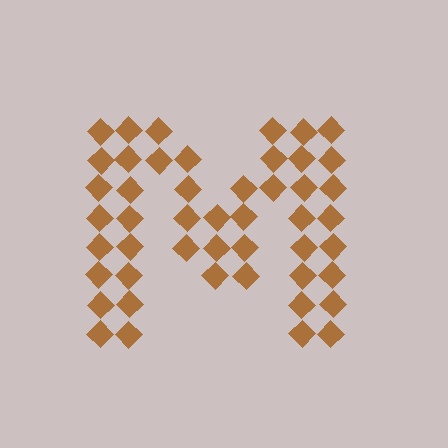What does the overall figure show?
The overall figure shows the letter M.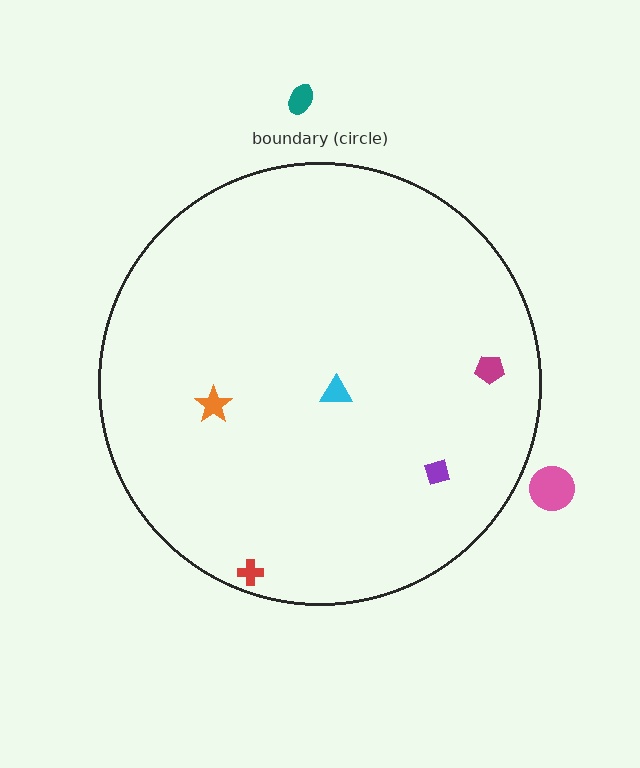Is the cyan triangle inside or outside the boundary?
Inside.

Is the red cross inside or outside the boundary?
Inside.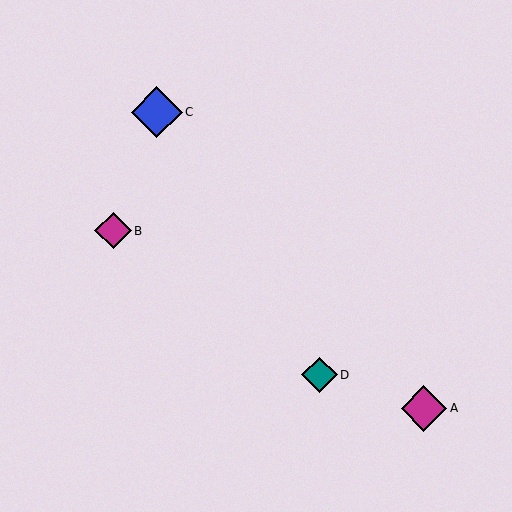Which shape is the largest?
The blue diamond (labeled C) is the largest.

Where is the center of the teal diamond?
The center of the teal diamond is at (319, 375).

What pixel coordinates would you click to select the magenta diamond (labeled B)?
Click at (113, 231) to select the magenta diamond B.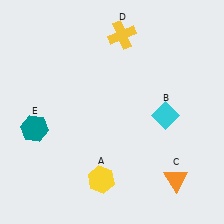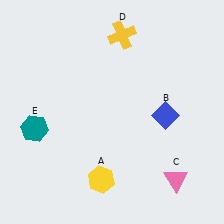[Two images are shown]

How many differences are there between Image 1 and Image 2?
There are 2 differences between the two images.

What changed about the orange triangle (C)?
In Image 1, C is orange. In Image 2, it changed to pink.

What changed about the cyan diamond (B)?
In Image 1, B is cyan. In Image 2, it changed to blue.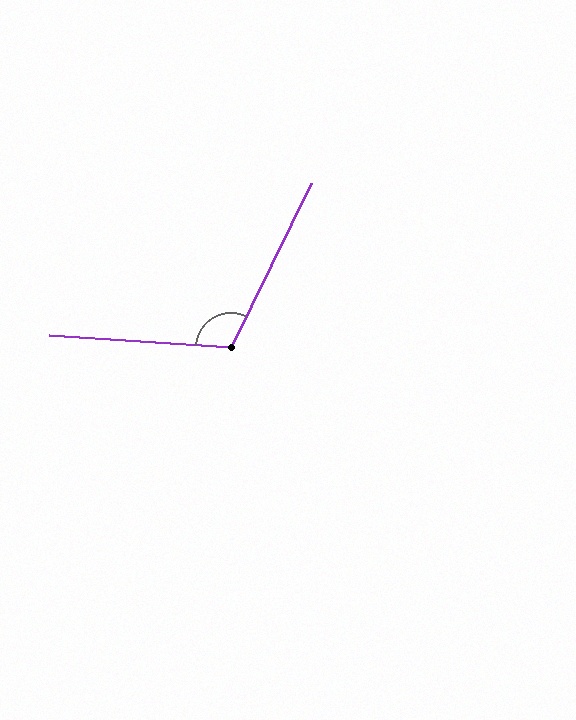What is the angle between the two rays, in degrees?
Approximately 112 degrees.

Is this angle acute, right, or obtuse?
It is obtuse.